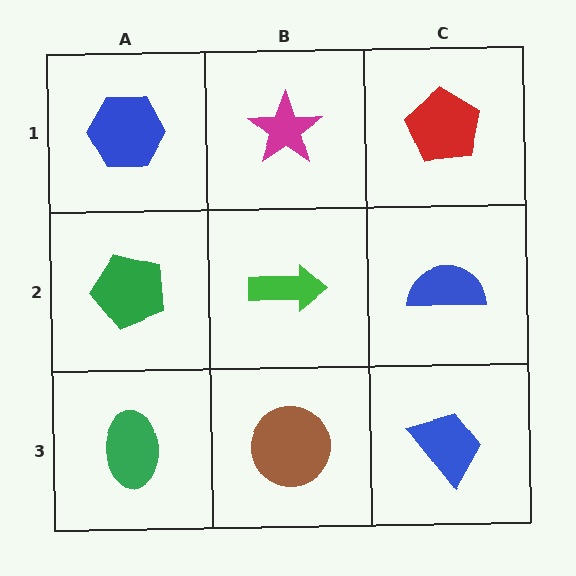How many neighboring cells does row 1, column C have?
2.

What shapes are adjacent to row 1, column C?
A blue semicircle (row 2, column C), a magenta star (row 1, column B).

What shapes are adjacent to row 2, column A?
A blue hexagon (row 1, column A), a green ellipse (row 3, column A), a green arrow (row 2, column B).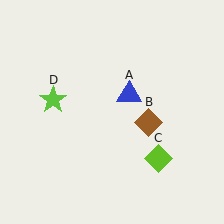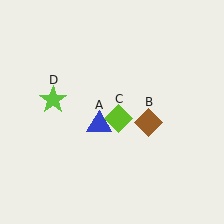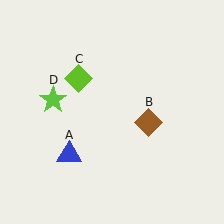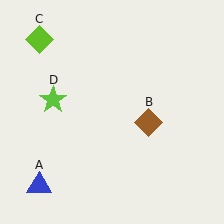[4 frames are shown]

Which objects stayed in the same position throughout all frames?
Brown diamond (object B) and lime star (object D) remained stationary.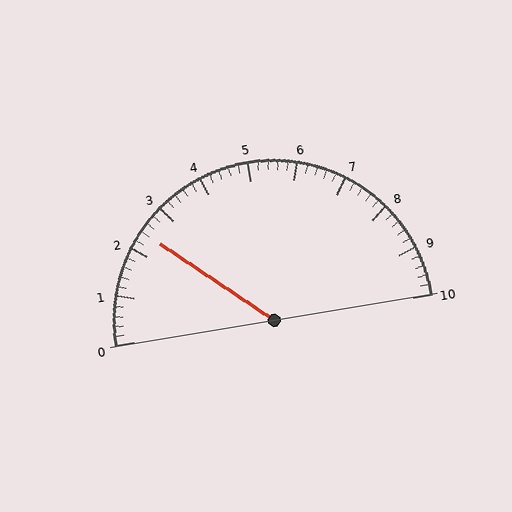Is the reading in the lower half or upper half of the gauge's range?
The reading is in the lower half of the range (0 to 10).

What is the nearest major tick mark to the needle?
The nearest major tick mark is 2.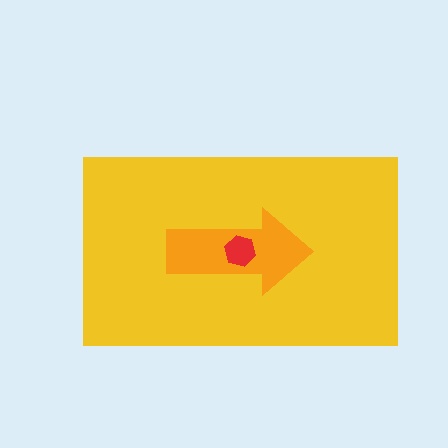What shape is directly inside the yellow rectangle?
The orange arrow.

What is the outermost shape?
The yellow rectangle.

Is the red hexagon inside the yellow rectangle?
Yes.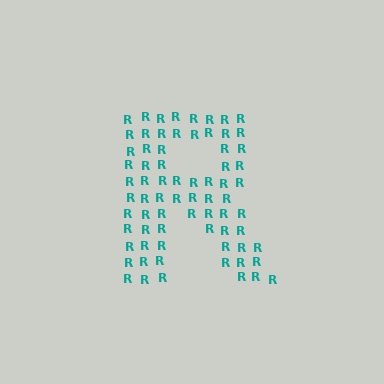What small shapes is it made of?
It is made of small letter R's.